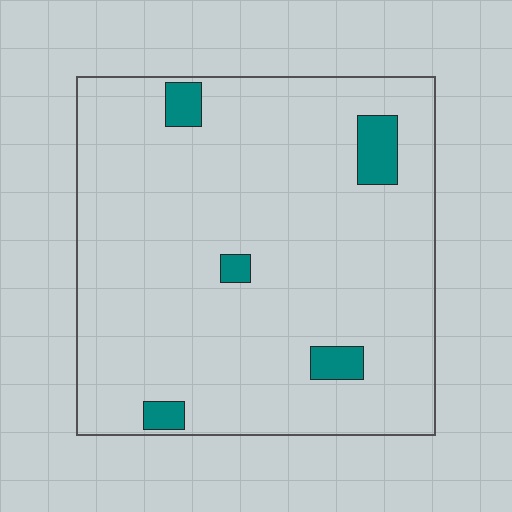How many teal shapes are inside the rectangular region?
5.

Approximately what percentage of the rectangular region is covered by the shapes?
Approximately 5%.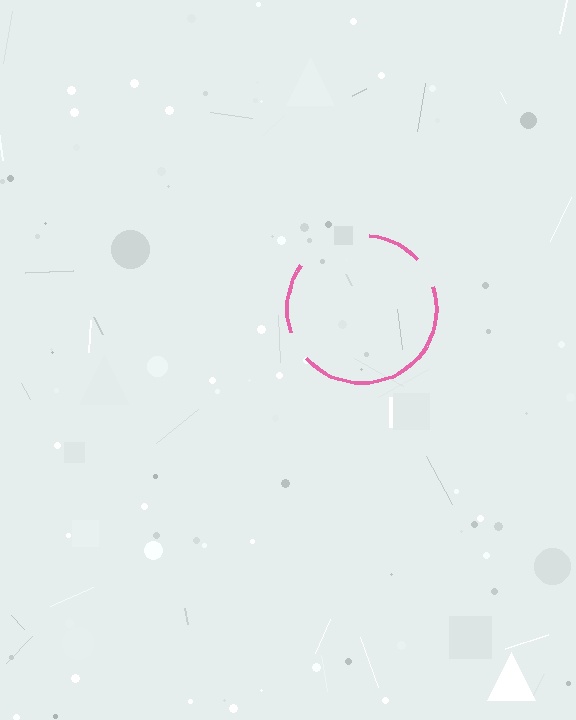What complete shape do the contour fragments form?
The contour fragments form a circle.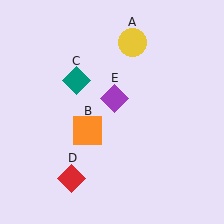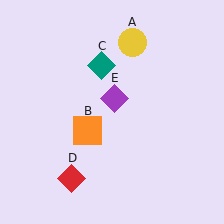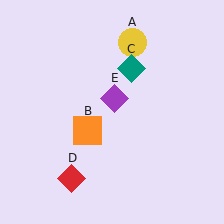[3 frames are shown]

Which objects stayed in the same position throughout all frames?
Yellow circle (object A) and orange square (object B) and red diamond (object D) and purple diamond (object E) remained stationary.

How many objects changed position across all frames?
1 object changed position: teal diamond (object C).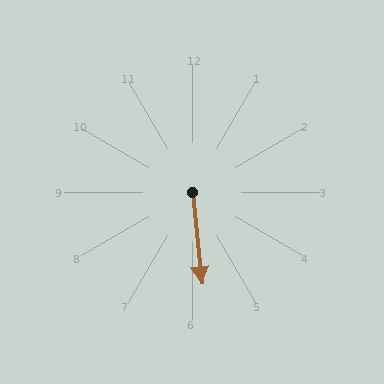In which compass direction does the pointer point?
South.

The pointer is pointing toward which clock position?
Roughly 6 o'clock.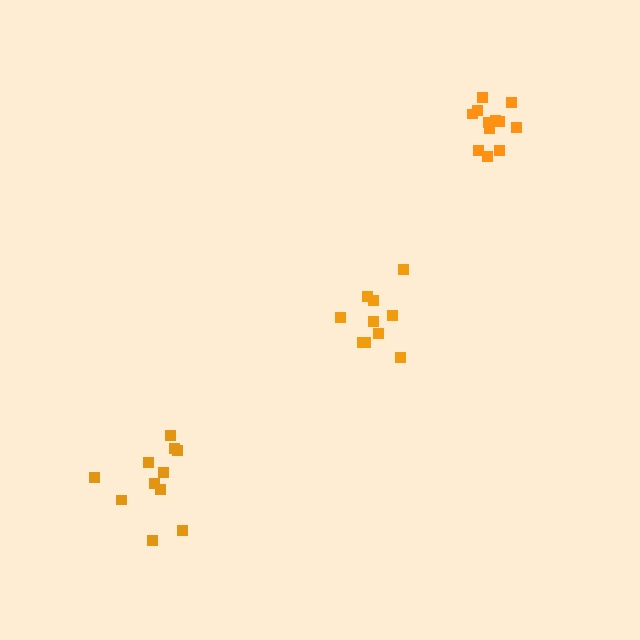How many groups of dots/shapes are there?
There are 3 groups.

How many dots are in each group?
Group 1: 10 dots, Group 2: 11 dots, Group 3: 12 dots (33 total).